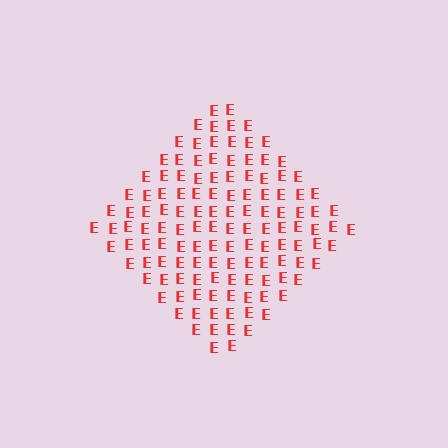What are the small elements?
The small elements are letter E's.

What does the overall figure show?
The overall figure shows a diamond.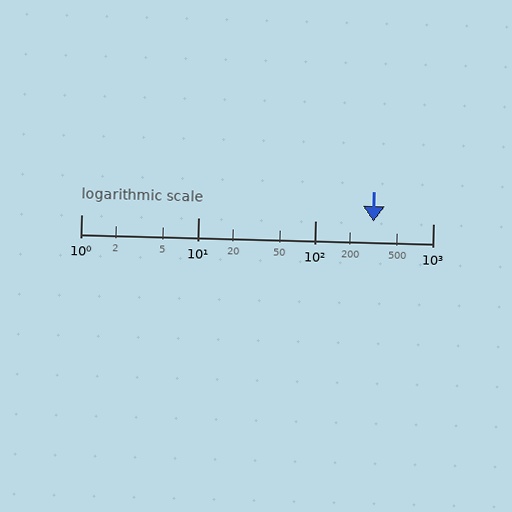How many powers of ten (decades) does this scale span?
The scale spans 3 decades, from 1 to 1000.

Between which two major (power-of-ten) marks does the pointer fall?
The pointer is between 100 and 1000.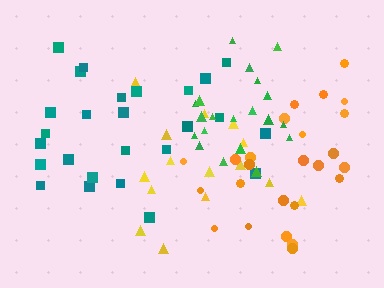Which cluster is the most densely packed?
Green.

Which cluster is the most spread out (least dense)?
Yellow.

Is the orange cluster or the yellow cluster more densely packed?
Orange.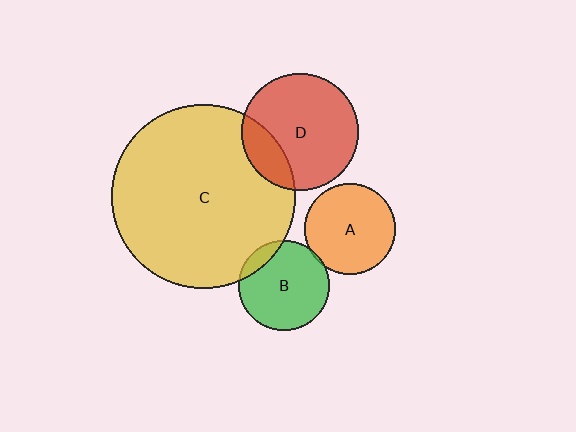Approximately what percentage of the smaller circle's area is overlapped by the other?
Approximately 5%.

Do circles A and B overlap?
Yes.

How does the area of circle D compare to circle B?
Approximately 1.7 times.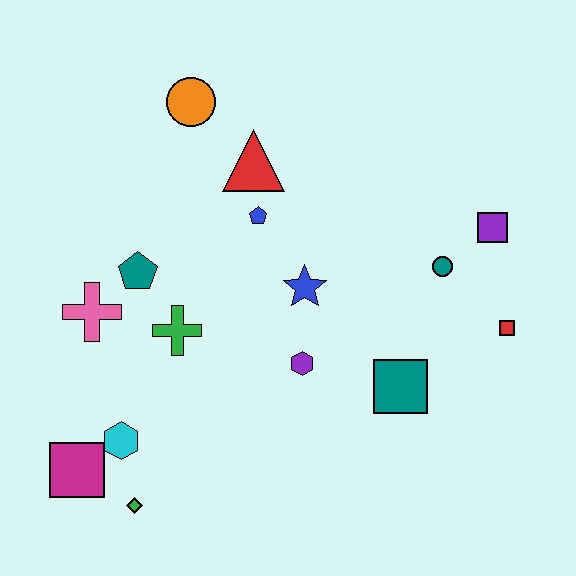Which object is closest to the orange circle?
The red triangle is closest to the orange circle.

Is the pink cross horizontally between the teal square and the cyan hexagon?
No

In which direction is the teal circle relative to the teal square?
The teal circle is above the teal square.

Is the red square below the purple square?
Yes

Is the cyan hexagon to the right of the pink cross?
Yes